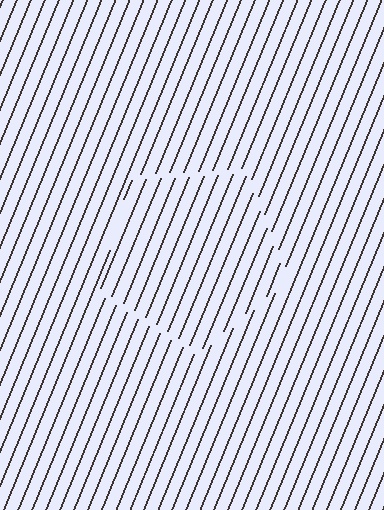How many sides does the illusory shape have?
5 sides — the line-ends trace a pentagon.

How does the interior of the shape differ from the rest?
The interior of the shape contains the same grating, shifted by half a period — the contour is defined by the phase discontinuity where line-ends from the inner and outer gratings abut.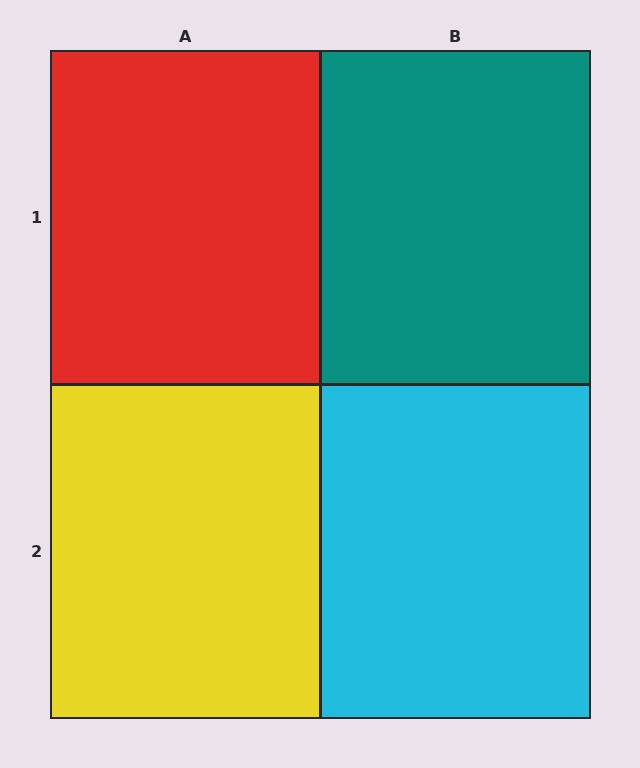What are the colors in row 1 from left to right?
Red, teal.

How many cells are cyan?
1 cell is cyan.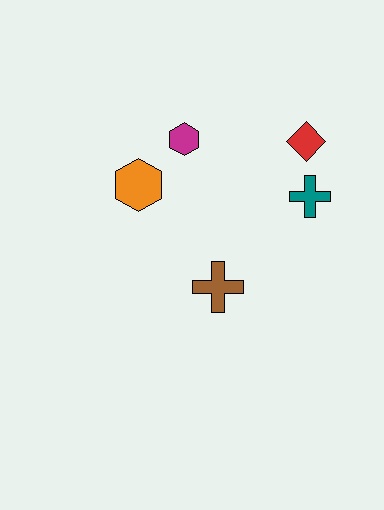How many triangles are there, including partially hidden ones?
There are no triangles.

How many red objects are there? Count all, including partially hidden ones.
There is 1 red object.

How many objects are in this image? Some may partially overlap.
There are 5 objects.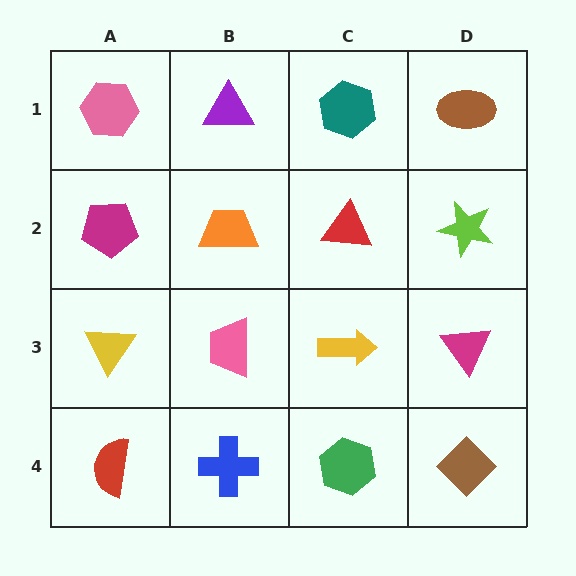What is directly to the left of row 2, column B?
A magenta pentagon.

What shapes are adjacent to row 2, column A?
A pink hexagon (row 1, column A), a yellow triangle (row 3, column A), an orange trapezoid (row 2, column B).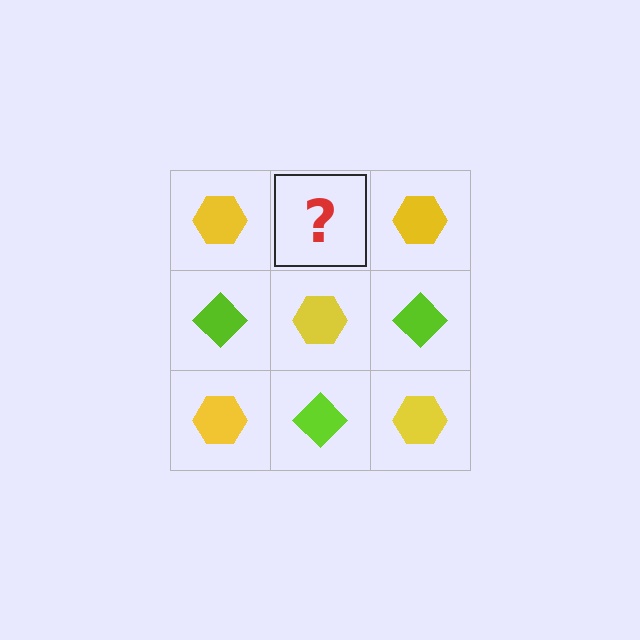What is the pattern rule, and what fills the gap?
The rule is that it alternates yellow hexagon and lime diamond in a checkerboard pattern. The gap should be filled with a lime diamond.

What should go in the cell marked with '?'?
The missing cell should contain a lime diamond.